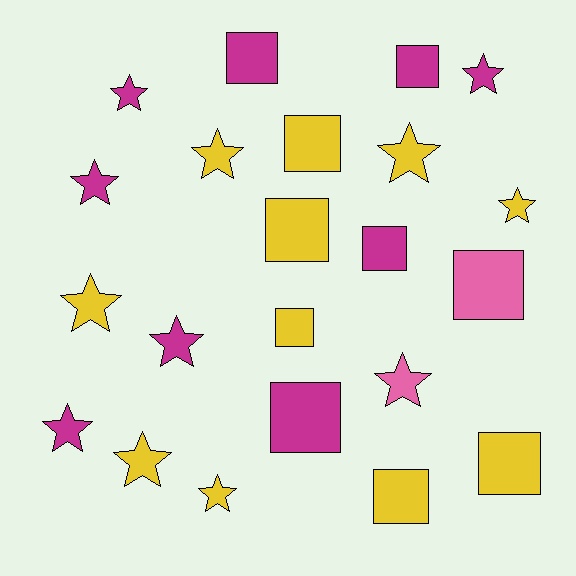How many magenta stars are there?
There are 5 magenta stars.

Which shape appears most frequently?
Star, with 12 objects.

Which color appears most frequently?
Yellow, with 11 objects.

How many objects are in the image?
There are 22 objects.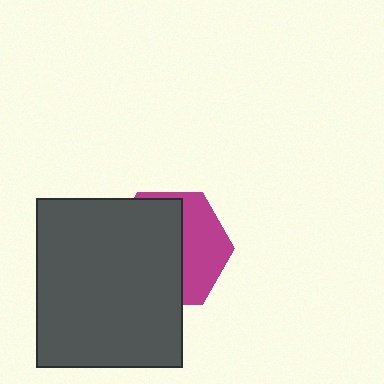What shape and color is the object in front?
The object in front is a dark gray rectangle.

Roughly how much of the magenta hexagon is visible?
A small part of it is visible (roughly 39%).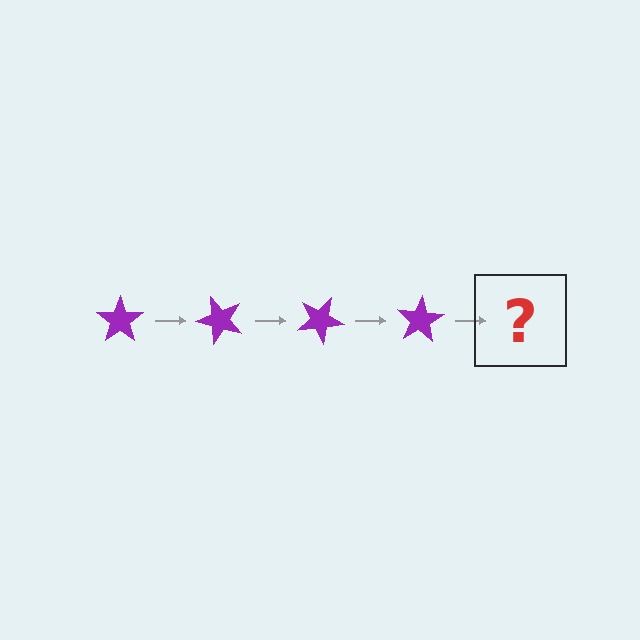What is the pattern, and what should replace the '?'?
The pattern is that the star rotates 50 degrees each step. The '?' should be a purple star rotated 200 degrees.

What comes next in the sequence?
The next element should be a purple star rotated 200 degrees.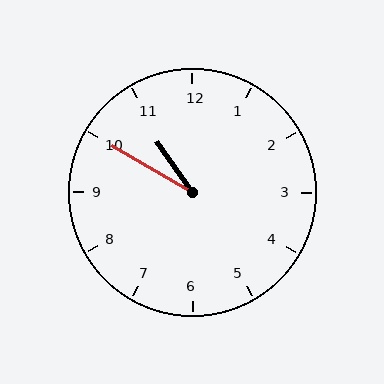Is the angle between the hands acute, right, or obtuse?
It is acute.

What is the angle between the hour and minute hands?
Approximately 25 degrees.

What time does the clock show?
10:50.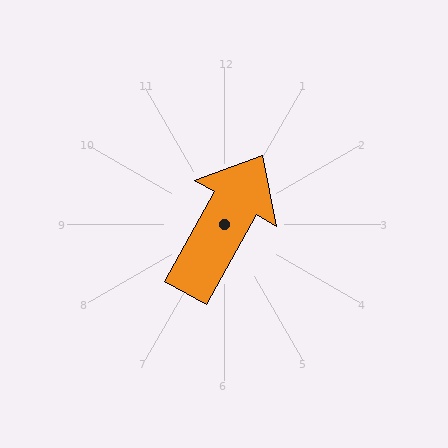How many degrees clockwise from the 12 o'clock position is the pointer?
Approximately 29 degrees.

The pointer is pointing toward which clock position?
Roughly 1 o'clock.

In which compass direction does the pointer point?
Northeast.